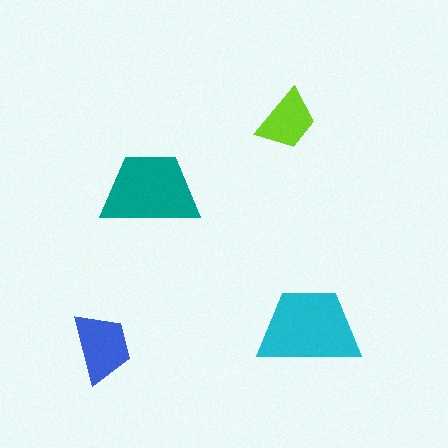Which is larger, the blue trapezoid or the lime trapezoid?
The blue one.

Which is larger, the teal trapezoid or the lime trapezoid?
The teal one.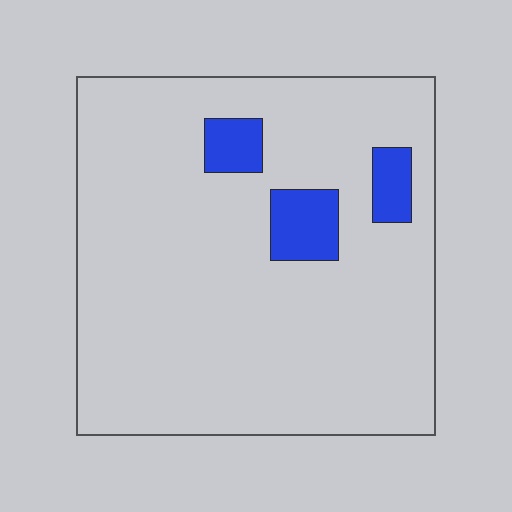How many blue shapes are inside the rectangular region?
3.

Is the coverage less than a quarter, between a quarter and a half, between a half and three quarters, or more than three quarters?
Less than a quarter.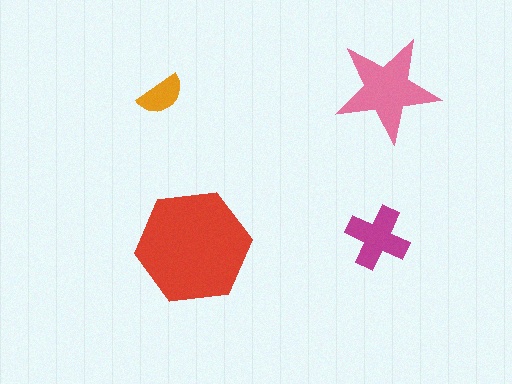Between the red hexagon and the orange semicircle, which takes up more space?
The red hexagon.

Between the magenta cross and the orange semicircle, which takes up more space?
The magenta cross.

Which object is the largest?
The red hexagon.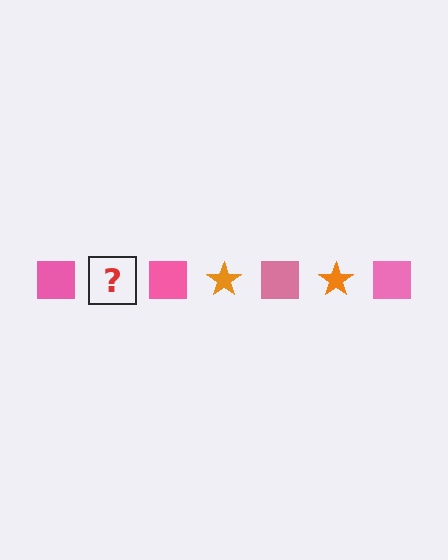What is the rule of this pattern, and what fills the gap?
The rule is that the pattern alternates between pink square and orange star. The gap should be filled with an orange star.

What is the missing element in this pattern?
The missing element is an orange star.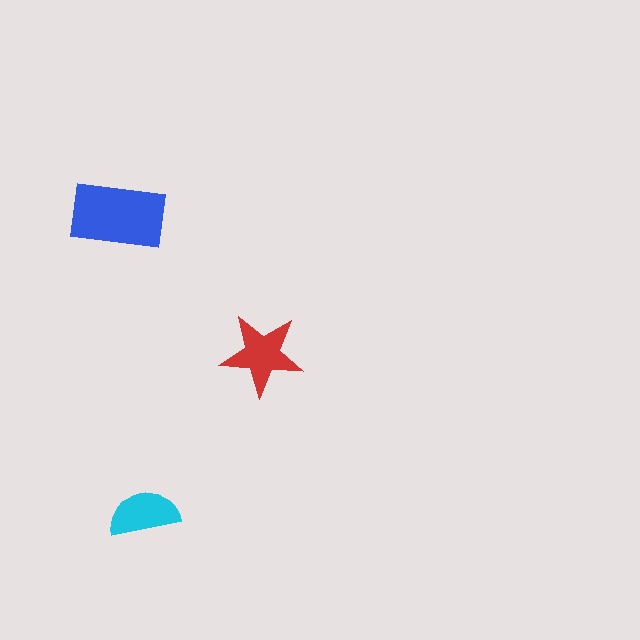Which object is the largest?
The blue rectangle.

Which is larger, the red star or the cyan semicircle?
The red star.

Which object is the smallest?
The cyan semicircle.